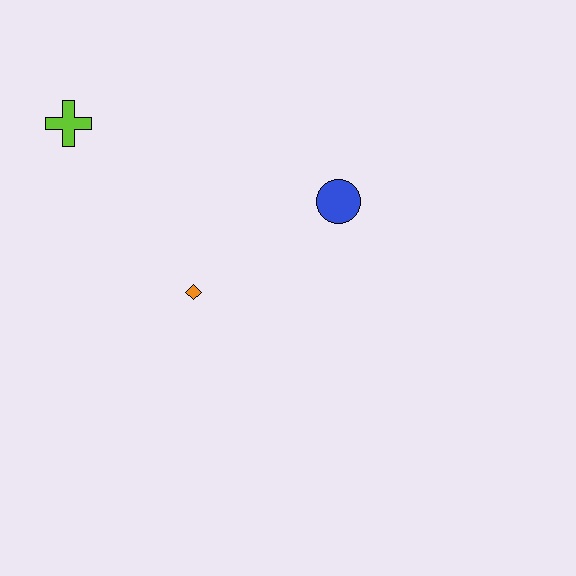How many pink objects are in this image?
There are no pink objects.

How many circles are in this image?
There is 1 circle.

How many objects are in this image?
There are 3 objects.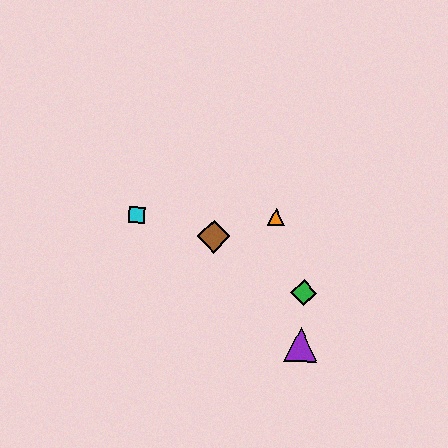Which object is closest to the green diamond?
The purple triangle is closest to the green diamond.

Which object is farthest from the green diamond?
The cyan square is farthest from the green diamond.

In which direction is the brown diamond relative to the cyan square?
The brown diamond is to the right of the cyan square.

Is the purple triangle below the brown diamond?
Yes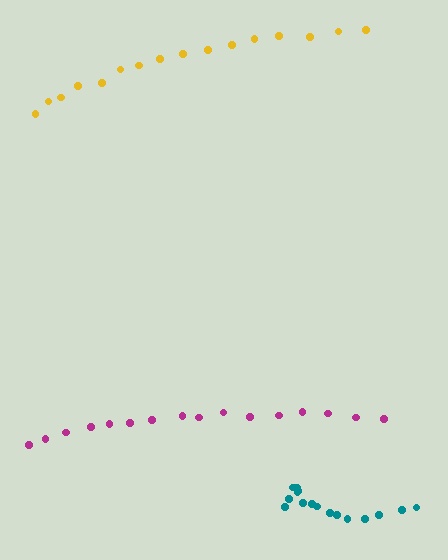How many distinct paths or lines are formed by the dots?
There are 3 distinct paths.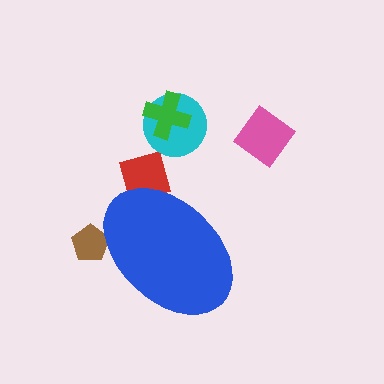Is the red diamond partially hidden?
Yes, the red diamond is partially hidden behind the blue ellipse.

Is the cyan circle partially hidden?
No, the cyan circle is fully visible.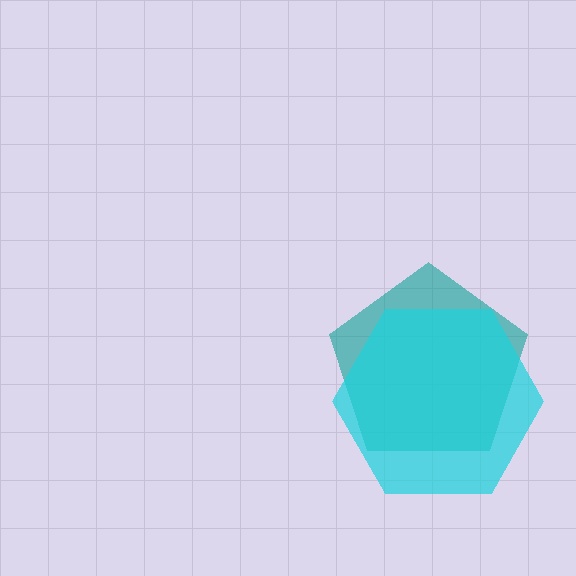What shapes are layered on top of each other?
The layered shapes are: a teal pentagon, a cyan hexagon.